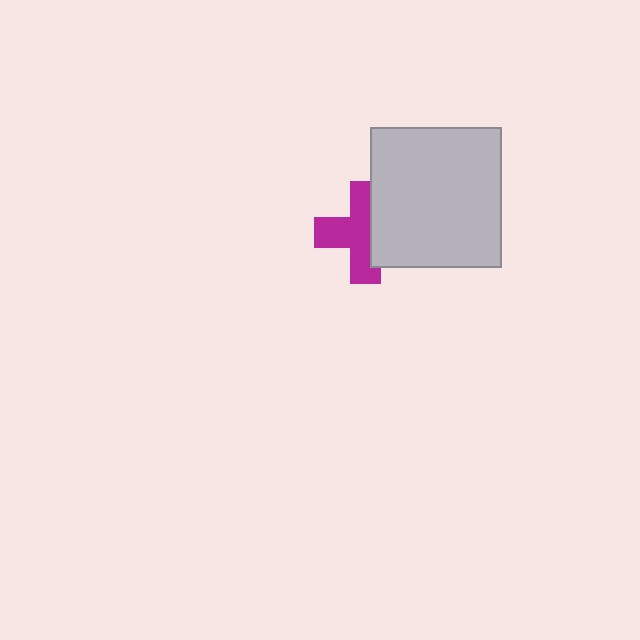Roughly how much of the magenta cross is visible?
About half of it is visible (roughly 61%).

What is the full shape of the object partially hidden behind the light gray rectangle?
The partially hidden object is a magenta cross.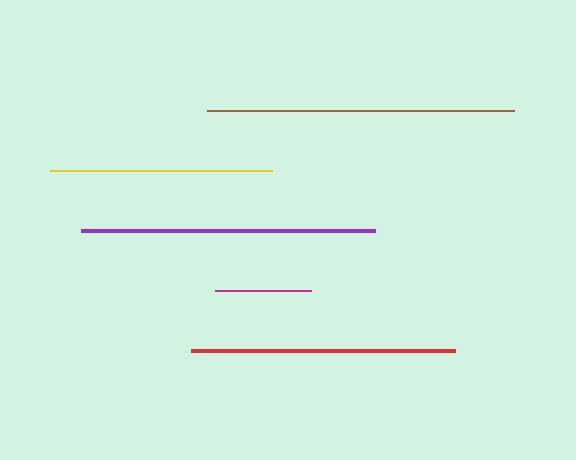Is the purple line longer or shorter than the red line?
The purple line is longer than the red line.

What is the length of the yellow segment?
The yellow segment is approximately 222 pixels long.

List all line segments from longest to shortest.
From longest to shortest: brown, purple, red, yellow, magenta.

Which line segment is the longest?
The brown line is the longest at approximately 308 pixels.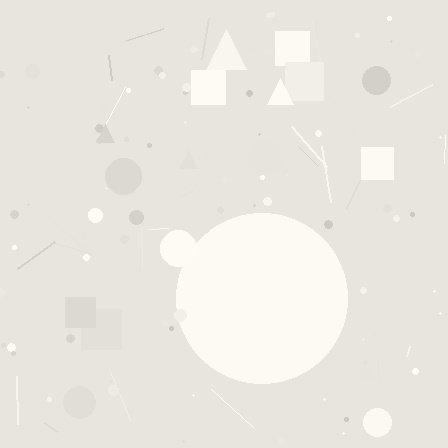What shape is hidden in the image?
A circle is hidden in the image.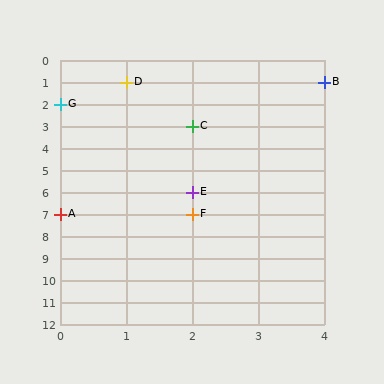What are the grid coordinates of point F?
Point F is at grid coordinates (2, 7).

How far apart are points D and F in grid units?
Points D and F are 1 column and 6 rows apart (about 6.1 grid units diagonally).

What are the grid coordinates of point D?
Point D is at grid coordinates (1, 1).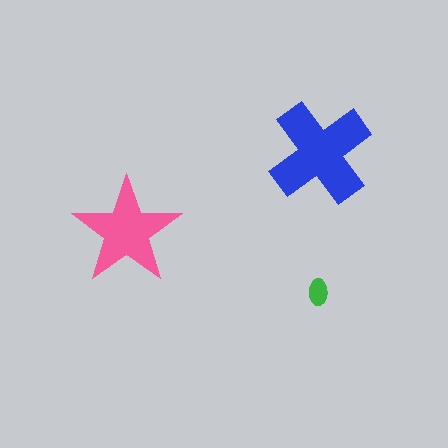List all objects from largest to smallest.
The blue cross, the pink star, the green ellipse.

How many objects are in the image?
There are 3 objects in the image.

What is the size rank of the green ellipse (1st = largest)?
3rd.